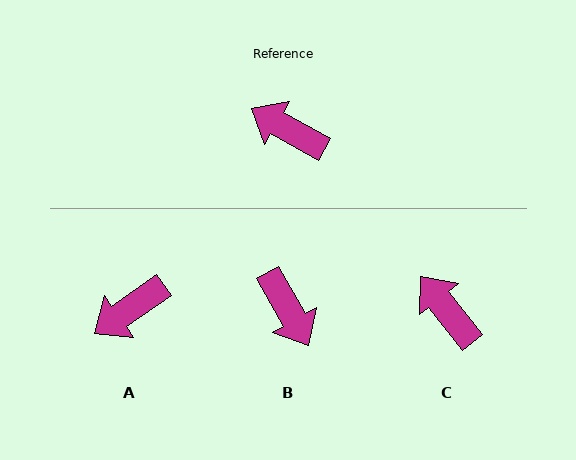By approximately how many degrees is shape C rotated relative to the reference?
Approximately 22 degrees clockwise.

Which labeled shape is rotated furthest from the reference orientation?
B, about 149 degrees away.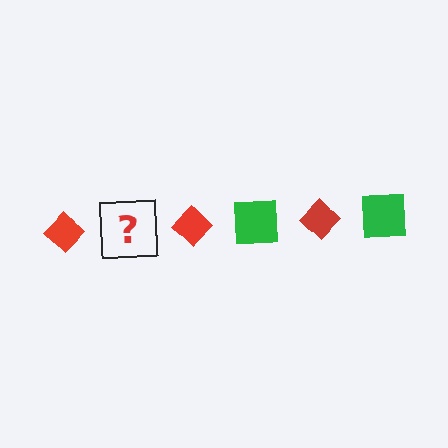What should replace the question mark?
The question mark should be replaced with a green square.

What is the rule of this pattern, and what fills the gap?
The rule is that the pattern alternates between red diamond and green square. The gap should be filled with a green square.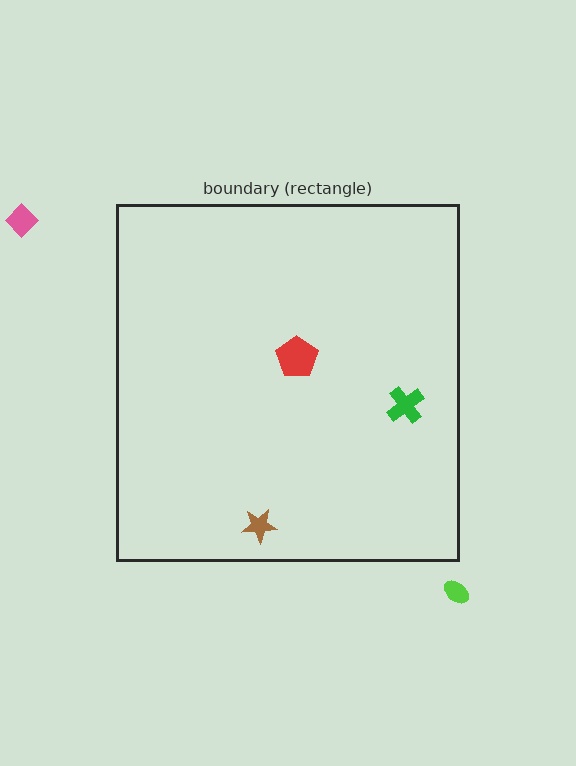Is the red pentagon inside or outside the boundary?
Inside.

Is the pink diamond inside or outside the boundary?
Outside.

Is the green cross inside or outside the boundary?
Inside.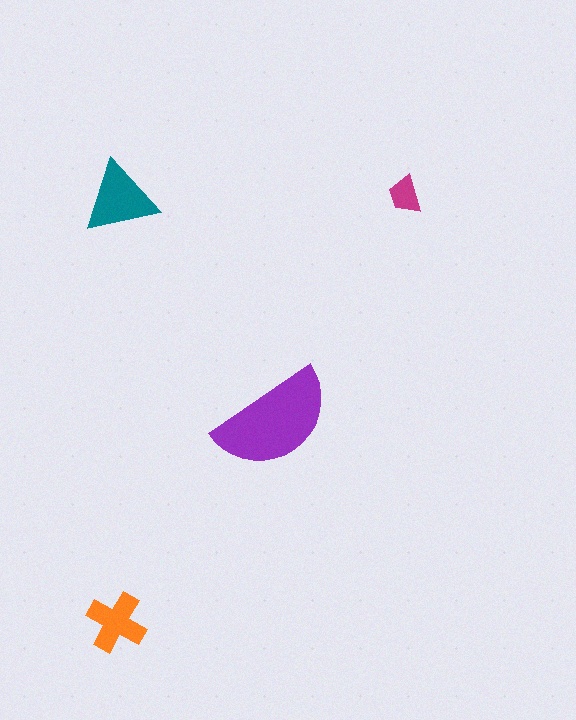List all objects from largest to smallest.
The purple semicircle, the teal triangle, the orange cross, the magenta trapezoid.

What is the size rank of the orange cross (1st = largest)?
3rd.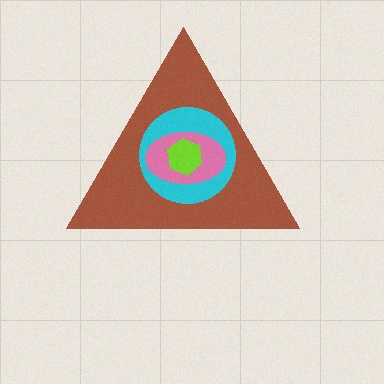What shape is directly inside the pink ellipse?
The lime hexagon.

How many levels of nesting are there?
4.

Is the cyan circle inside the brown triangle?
Yes.